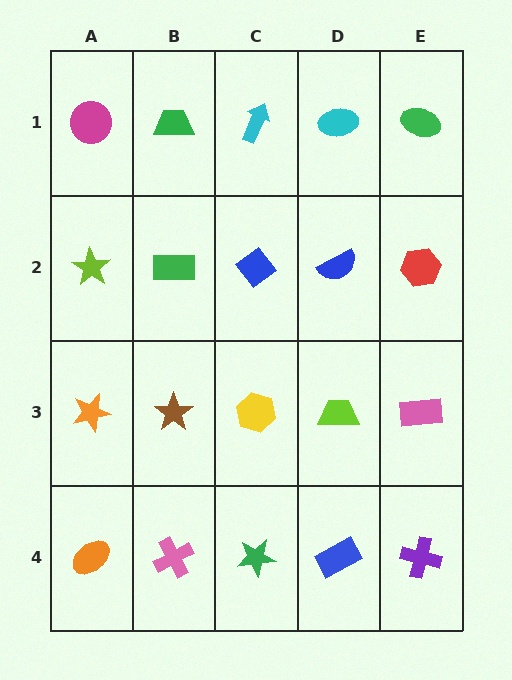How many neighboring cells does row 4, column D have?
3.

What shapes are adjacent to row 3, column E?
A red hexagon (row 2, column E), a purple cross (row 4, column E), a lime trapezoid (row 3, column D).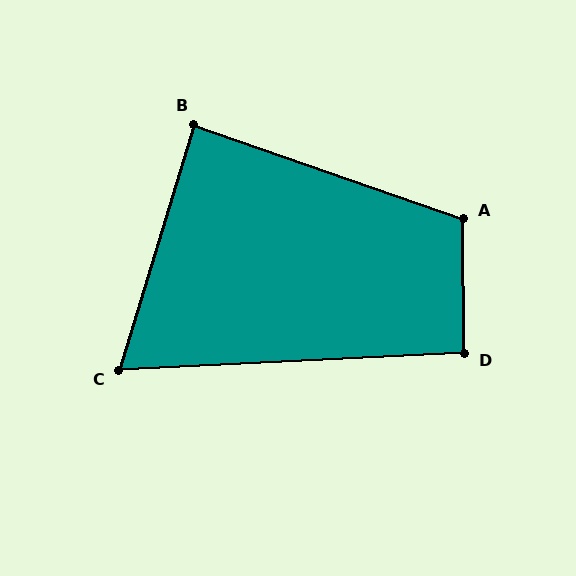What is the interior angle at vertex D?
Approximately 92 degrees (approximately right).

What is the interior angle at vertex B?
Approximately 88 degrees (approximately right).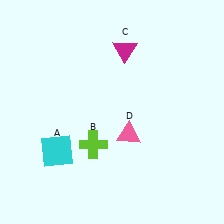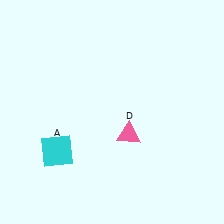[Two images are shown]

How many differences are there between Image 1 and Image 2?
There are 2 differences between the two images.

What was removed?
The magenta triangle (C), the lime cross (B) were removed in Image 2.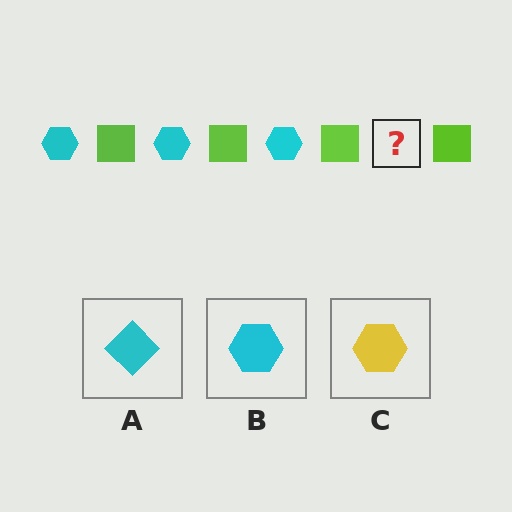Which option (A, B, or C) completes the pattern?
B.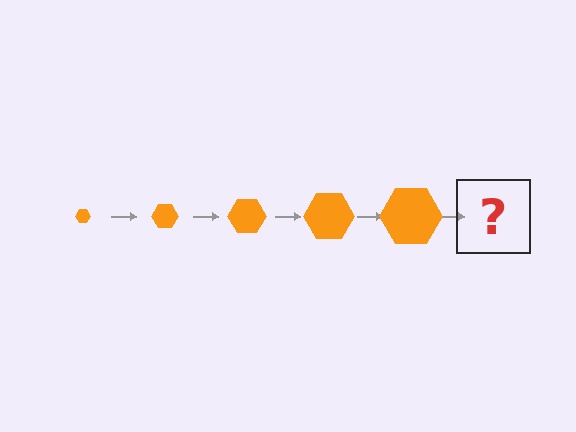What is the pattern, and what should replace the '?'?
The pattern is that the hexagon gets progressively larger each step. The '?' should be an orange hexagon, larger than the previous one.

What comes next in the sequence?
The next element should be an orange hexagon, larger than the previous one.